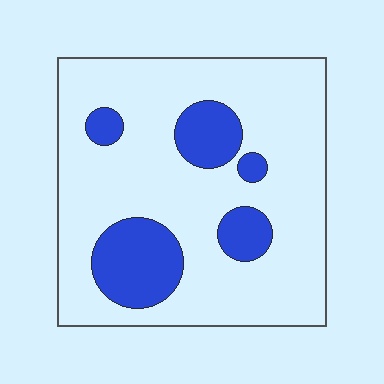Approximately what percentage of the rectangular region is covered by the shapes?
Approximately 20%.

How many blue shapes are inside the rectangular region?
5.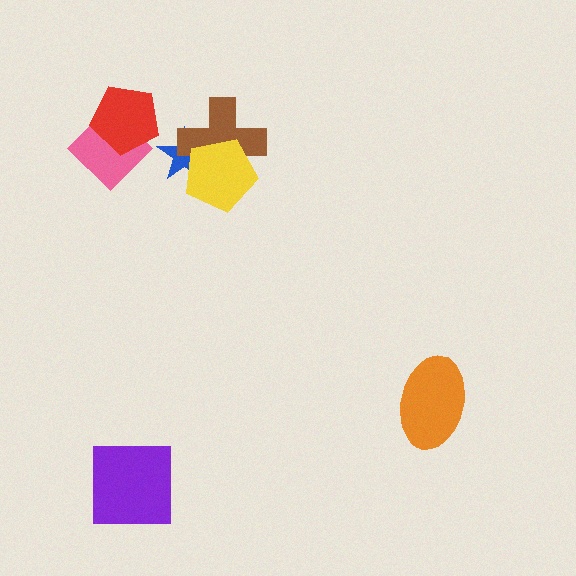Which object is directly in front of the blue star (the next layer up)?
The brown cross is directly in front of the blue star.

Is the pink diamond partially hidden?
Yes, it is partially covered by another shape.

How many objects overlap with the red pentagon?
1 object overlaps with the red pentagon.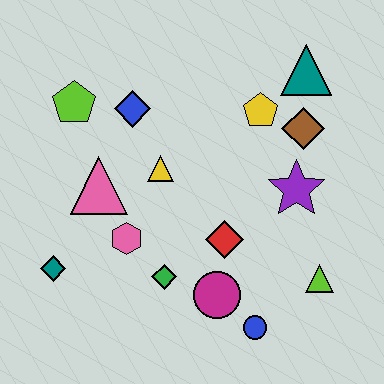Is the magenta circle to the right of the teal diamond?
Yes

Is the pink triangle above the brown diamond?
No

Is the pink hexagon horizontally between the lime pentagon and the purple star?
Yes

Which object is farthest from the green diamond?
The teal triangle is farthest from the green diamond.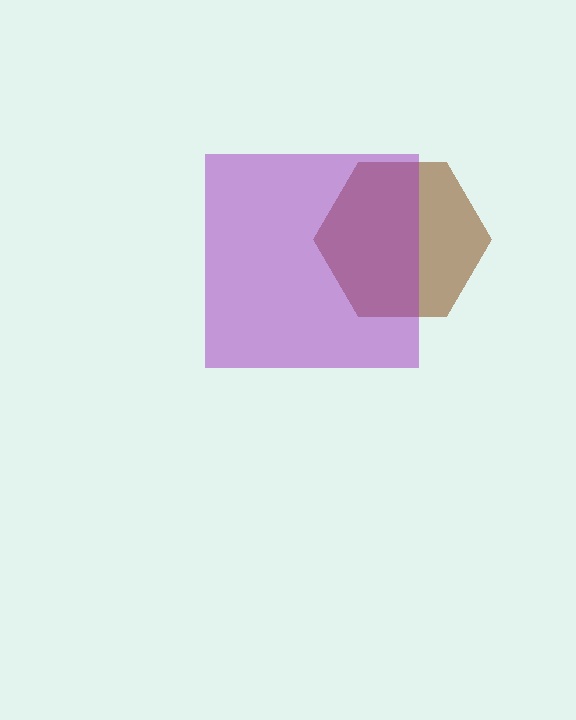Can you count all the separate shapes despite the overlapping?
Yes, there are 2 separate shapes.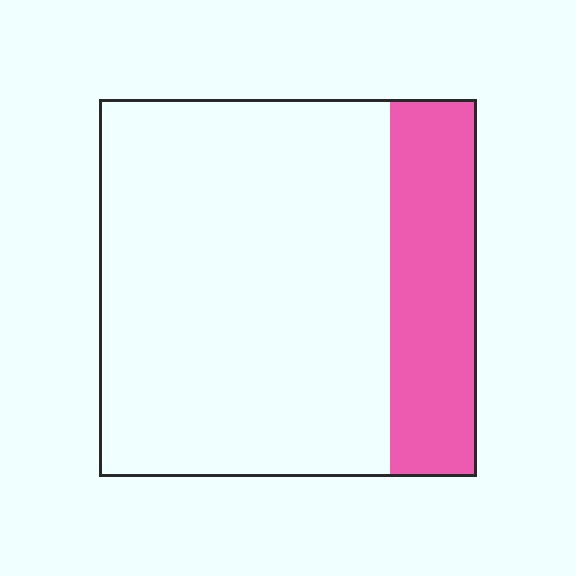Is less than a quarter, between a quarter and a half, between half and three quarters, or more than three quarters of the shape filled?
Less than a quarter.